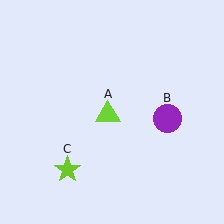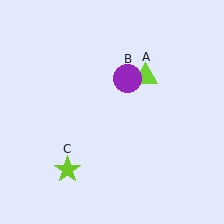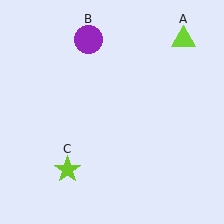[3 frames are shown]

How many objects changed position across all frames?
2 objects changed position: lime triangle (object A), purple circle (object B).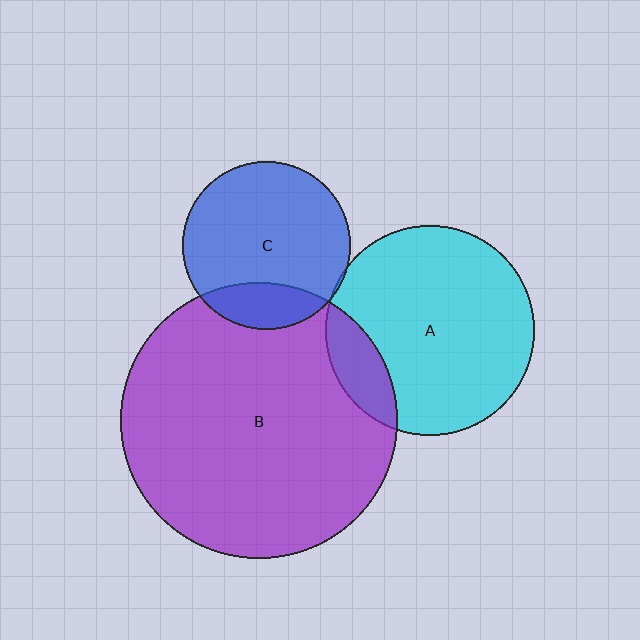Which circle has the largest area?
Circle B (purple).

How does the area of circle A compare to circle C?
Approximately 1.6 times.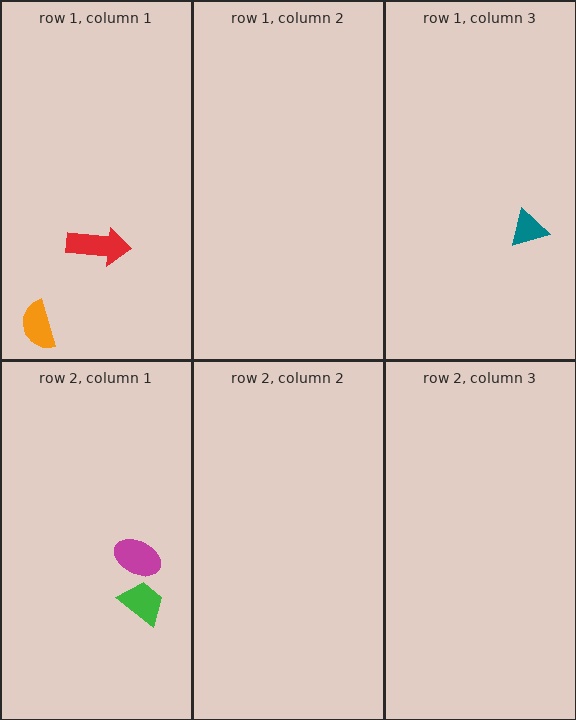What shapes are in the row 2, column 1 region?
The magenta ellipse, the green trapezoid.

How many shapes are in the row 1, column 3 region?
1.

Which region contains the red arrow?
The row 1, column 1 region.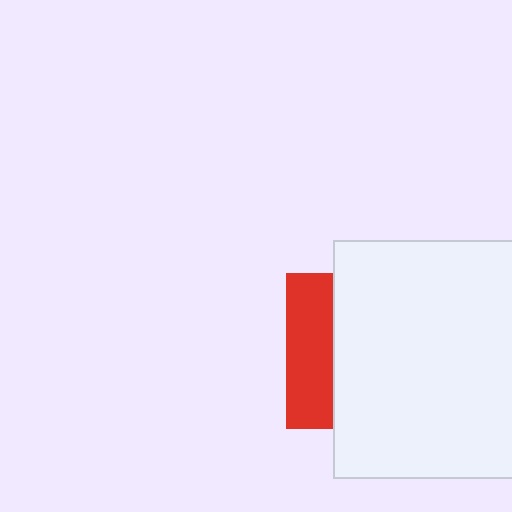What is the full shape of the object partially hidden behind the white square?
The partially hidden object is a red square.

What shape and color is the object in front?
The object in front is a white square.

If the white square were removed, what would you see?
You would see the complete red square.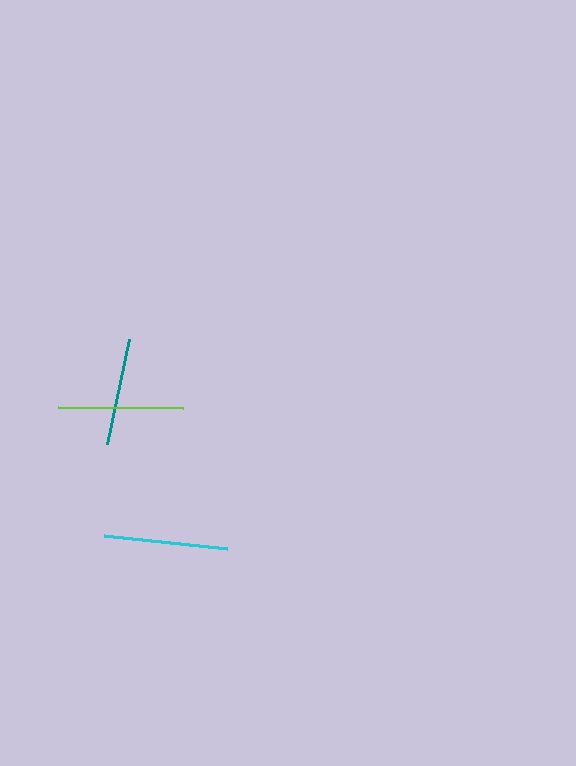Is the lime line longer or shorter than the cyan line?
The lime line is longer than the cyan line.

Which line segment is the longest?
The lime line is the longest at approximately 125 pixels.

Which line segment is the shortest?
The teal line is the shortest at approximately 107 pixels.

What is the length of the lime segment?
The lime segment is approximately 125 pixels long.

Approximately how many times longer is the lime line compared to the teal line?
The lime line is approximately 1.2 times the length of the teal line.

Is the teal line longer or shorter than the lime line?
The lime line is longer than the teal line.